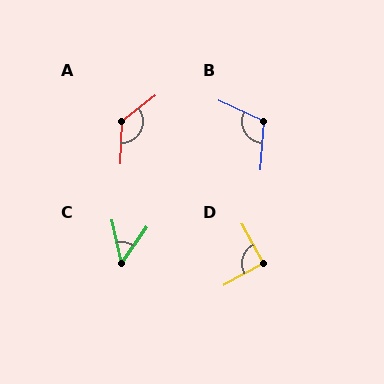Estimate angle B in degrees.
Approximately 111 degrees.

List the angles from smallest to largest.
C (47°), D (89°), B (111°), A (130°).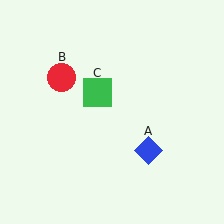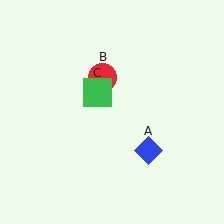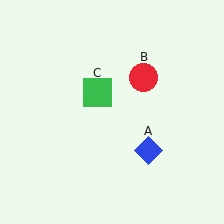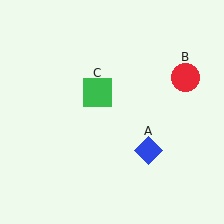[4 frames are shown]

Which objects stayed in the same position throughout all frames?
Blue diamond (object A) and green square (object C) remained stationary.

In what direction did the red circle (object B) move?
The red circle (object B) moved right.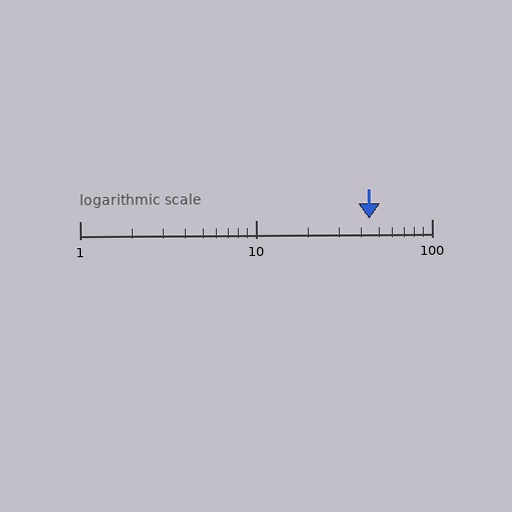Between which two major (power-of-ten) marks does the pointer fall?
The pointer is between 10 and 100.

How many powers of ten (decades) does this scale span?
The scale spans 2 decades, from 1 to 100.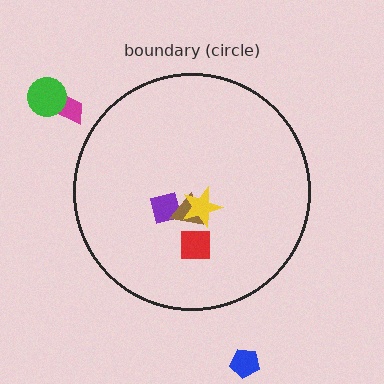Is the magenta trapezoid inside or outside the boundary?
Outside.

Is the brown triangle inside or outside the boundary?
Inside.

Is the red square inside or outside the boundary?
Inside.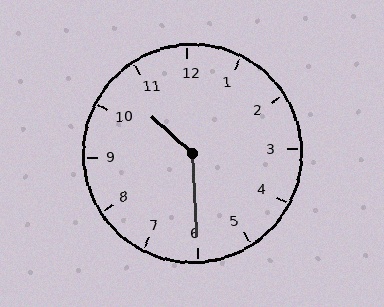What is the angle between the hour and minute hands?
Approximately 135 degrees.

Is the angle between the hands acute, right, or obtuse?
It is obtuse.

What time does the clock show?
10:30.